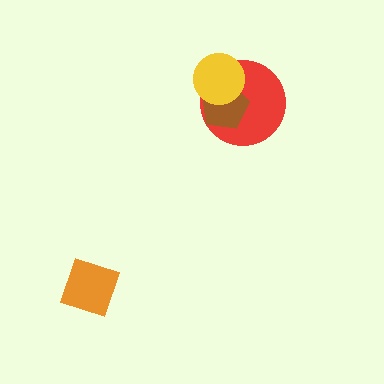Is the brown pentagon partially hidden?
Yes, it is partially covered by another shape.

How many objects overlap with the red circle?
2 objects overlap with the red circle.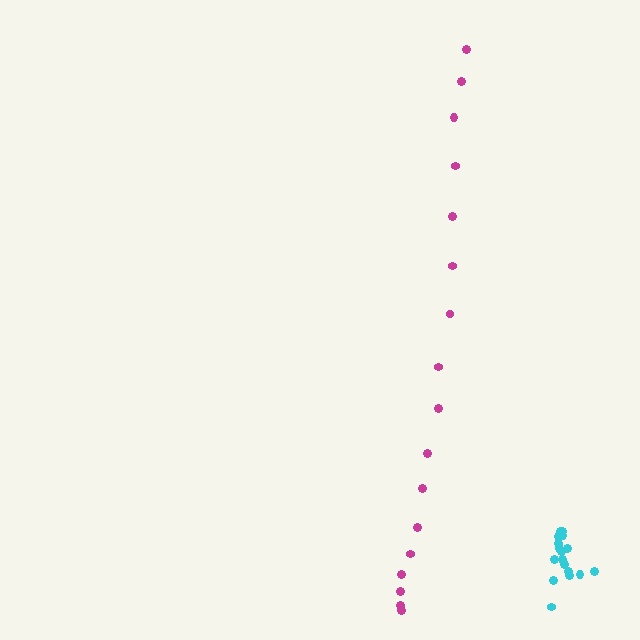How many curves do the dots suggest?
There are 2 distinct paths.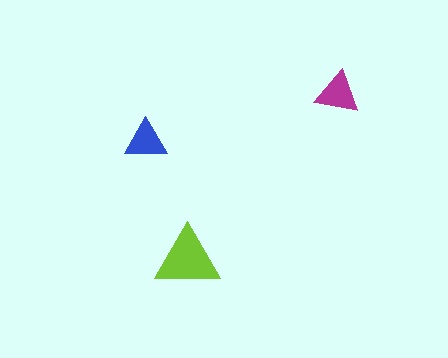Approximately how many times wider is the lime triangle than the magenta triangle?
About 1.5 times wider.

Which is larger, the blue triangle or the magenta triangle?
The magenta one.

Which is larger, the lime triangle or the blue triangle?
The lime one.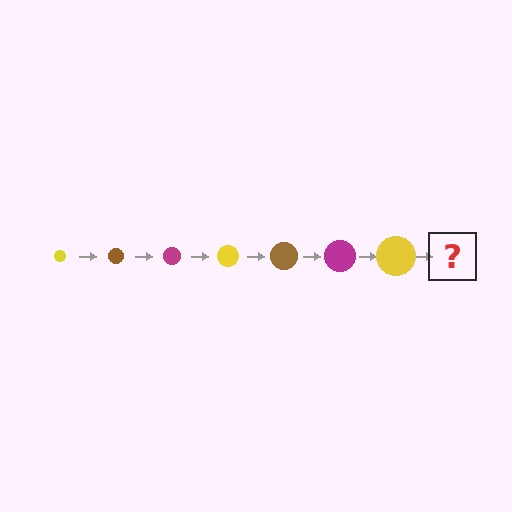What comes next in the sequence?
The next element should be a brown circle, larger than the previous one.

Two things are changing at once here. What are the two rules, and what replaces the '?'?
The two rules are that the circle grows larger each step and the color cycles through yellow, brown, and magenta. The '?' should be a brown circle, larger than the previous one.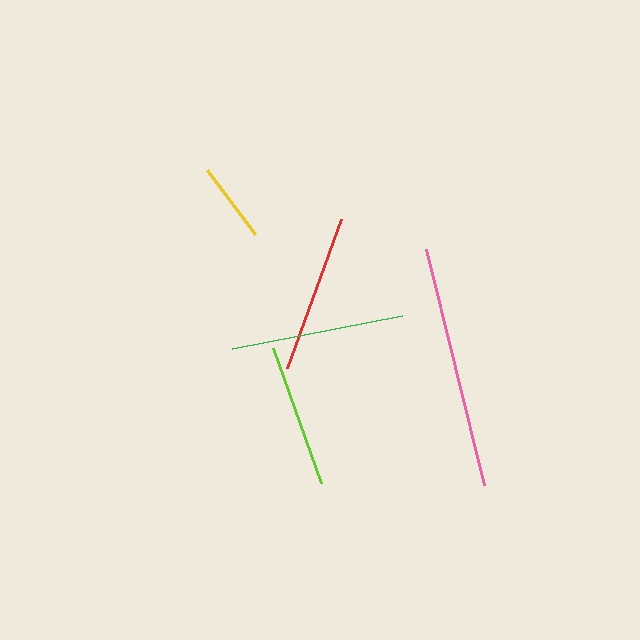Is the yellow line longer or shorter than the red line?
The red line is longer than the yellow line.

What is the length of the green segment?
The green segment is approximately 173 pixels long.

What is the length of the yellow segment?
The yellow segment is approximately 81 pixels long.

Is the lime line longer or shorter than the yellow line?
The lime line is longer than the yellow line.